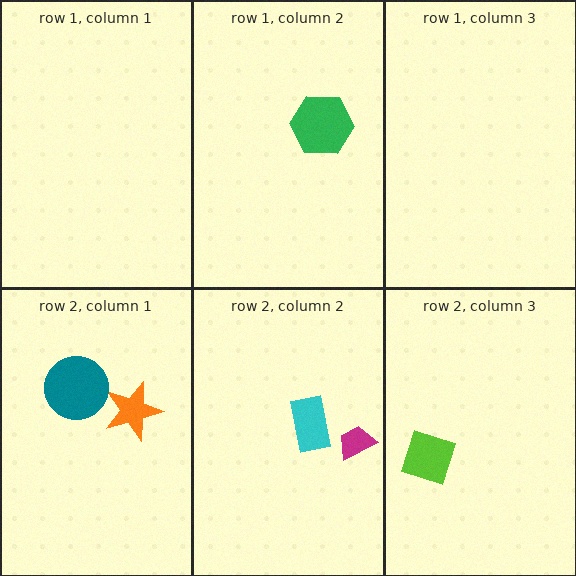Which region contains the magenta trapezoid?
The row 2, column 2 region.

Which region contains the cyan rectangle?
The row 2, column 2 region.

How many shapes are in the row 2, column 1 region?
2.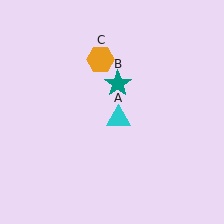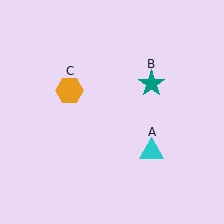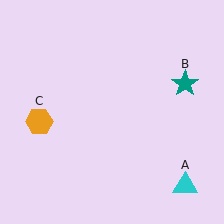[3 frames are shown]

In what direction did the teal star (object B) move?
The teal star (object B) moved right.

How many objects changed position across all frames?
3 objects changed position: cyan triangle (object A), teal star (object B), orange hexagon (object C).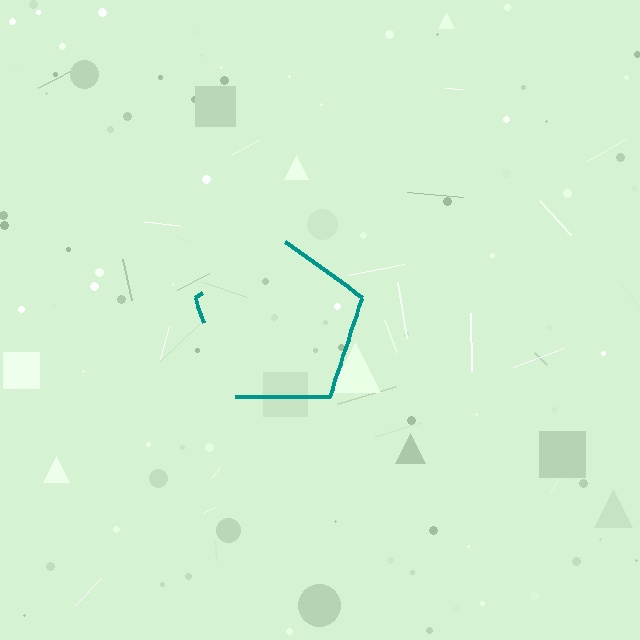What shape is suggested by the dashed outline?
The dashed outline suggests a pentagon.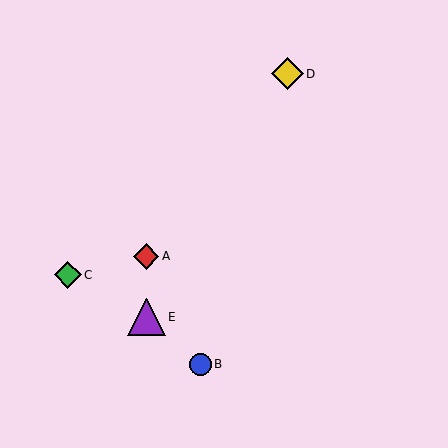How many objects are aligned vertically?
2 objects (A, E) are aligned vertically.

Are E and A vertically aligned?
Yes, both are at x≈146.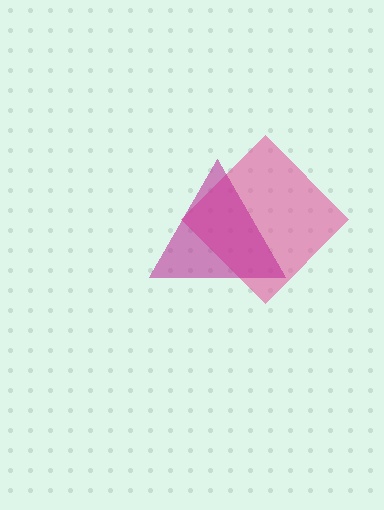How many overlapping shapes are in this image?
There are 2 overlapping shapes in the image.